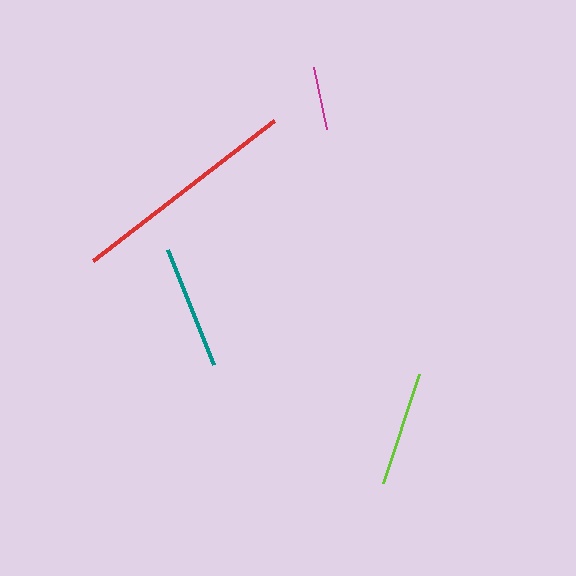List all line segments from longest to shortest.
From longest to shortest: red, teal, lime, magenta.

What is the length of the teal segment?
The teal segment is approximately 123 pixels long.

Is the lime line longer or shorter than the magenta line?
The lime line is longer than the magenta line.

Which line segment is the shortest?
The magenta line is the shortest at approximately 64 pixels.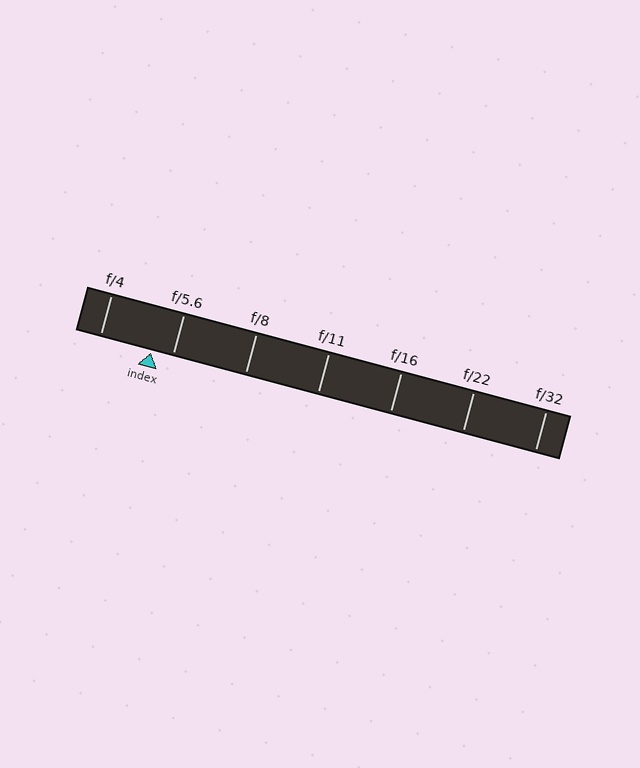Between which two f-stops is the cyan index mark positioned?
The index mark is between f/4 and f/5.6.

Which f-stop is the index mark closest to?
The index mark is closest to f/5.6.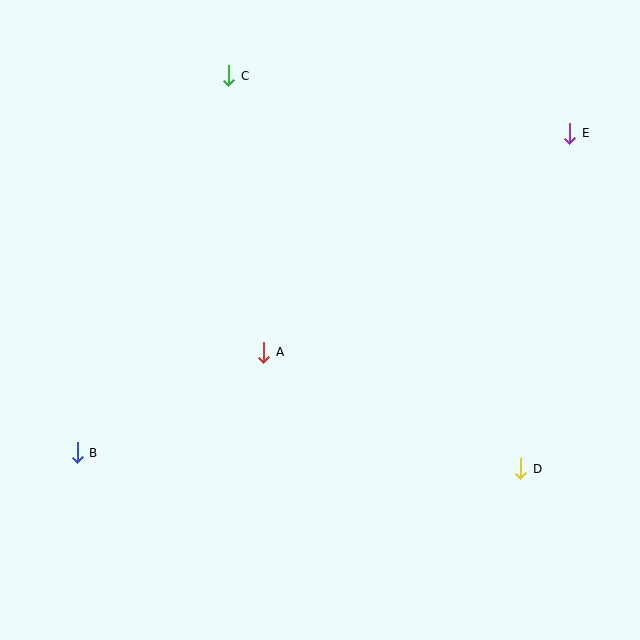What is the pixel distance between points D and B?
The distance between D and B is 443 pixels.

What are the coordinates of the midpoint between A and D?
The midpoint between A and D is at (392, 410).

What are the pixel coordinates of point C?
Point C is at (229, 76).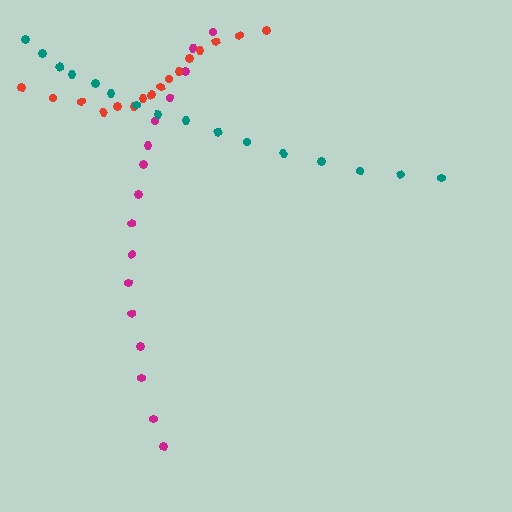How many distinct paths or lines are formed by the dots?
There are 3 distinct paths.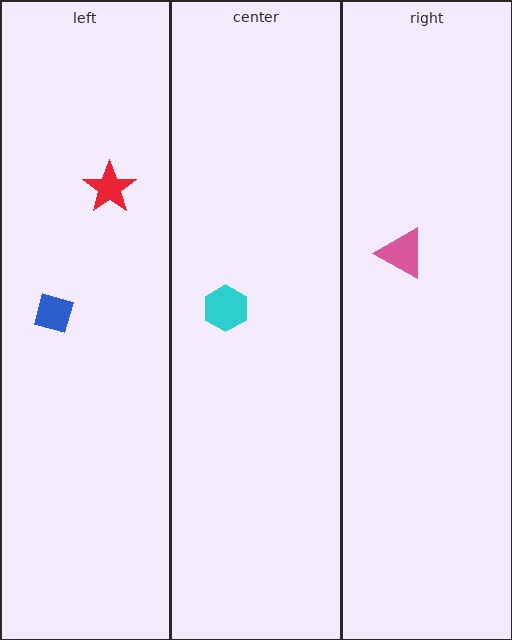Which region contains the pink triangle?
The right region.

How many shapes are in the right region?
1.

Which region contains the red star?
The left region.